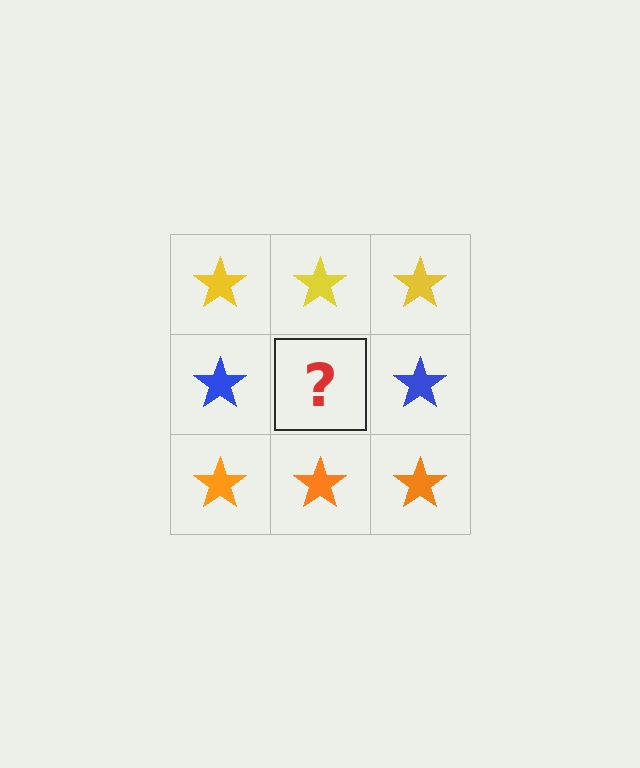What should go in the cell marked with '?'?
The missing cell should contain a blue star.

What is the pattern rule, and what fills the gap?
The rule is that each row has a consistent color. The gap should be filled with a blue star.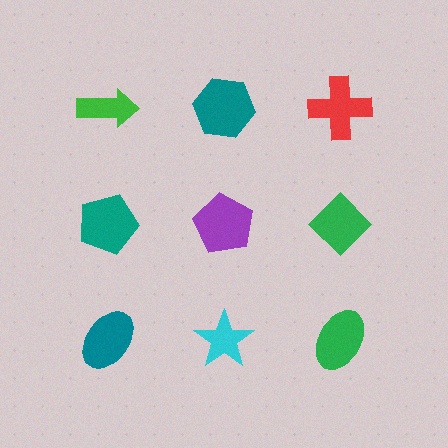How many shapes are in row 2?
3 shapes.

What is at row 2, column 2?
A purple pentagon.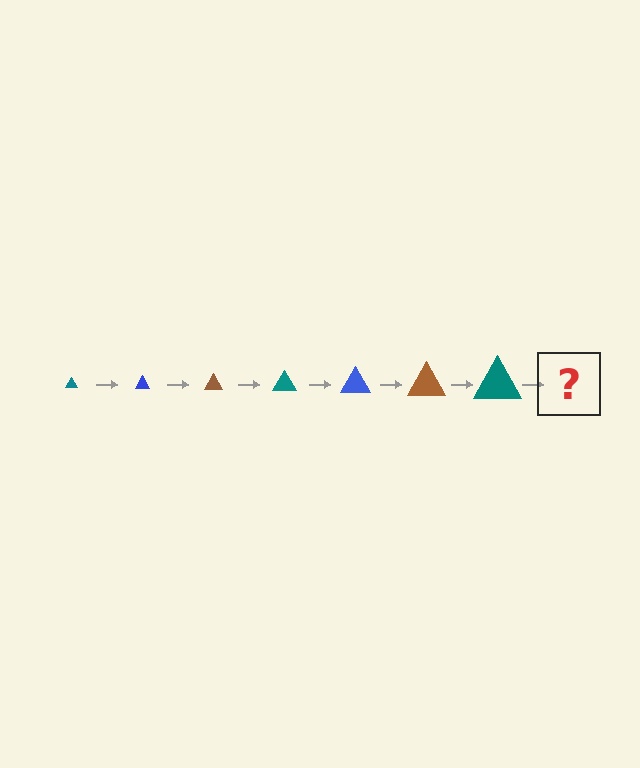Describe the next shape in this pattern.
It should be a blue triangle, larger than the previous one.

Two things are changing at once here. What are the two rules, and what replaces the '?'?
The two rules are that the triangle grows larger each step and the color cycles through teal, blue, and brown. The '?' should be a blue triangle, larger than the previous one.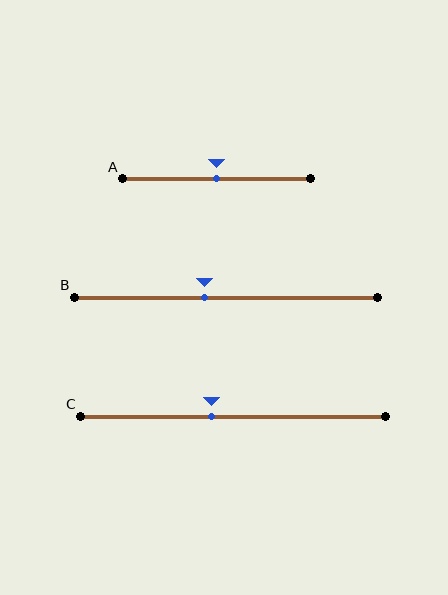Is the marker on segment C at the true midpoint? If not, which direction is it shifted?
No, the marker on segment C is shifted to the left by about 7% of the segment length.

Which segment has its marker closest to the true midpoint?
Segment A has its marker closest to the true midpoint.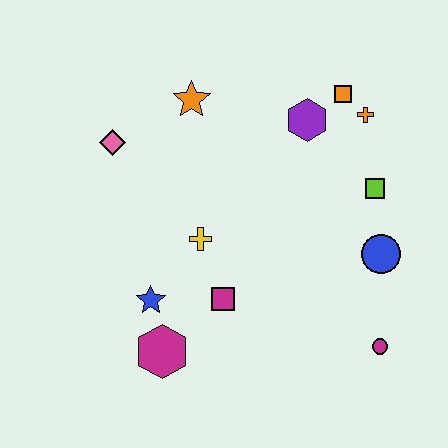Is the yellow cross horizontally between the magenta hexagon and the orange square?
Yes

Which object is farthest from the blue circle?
The pink diamond is farthest from the blue circle.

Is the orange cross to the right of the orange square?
Yes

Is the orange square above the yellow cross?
Yes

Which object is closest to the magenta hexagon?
The blue star is closest to the magenta hexagon.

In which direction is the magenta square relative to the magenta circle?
The magenta square is to the left of the magenta circle.